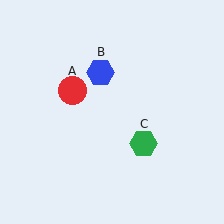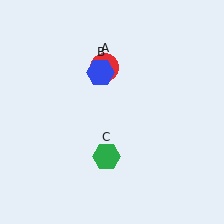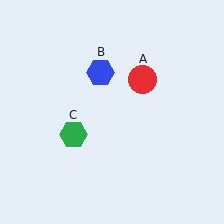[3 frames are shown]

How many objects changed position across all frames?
2 objects changed position: red circle (object A), green hexagon (object C).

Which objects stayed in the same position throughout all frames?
Blue hexagon (object B) remained stationary.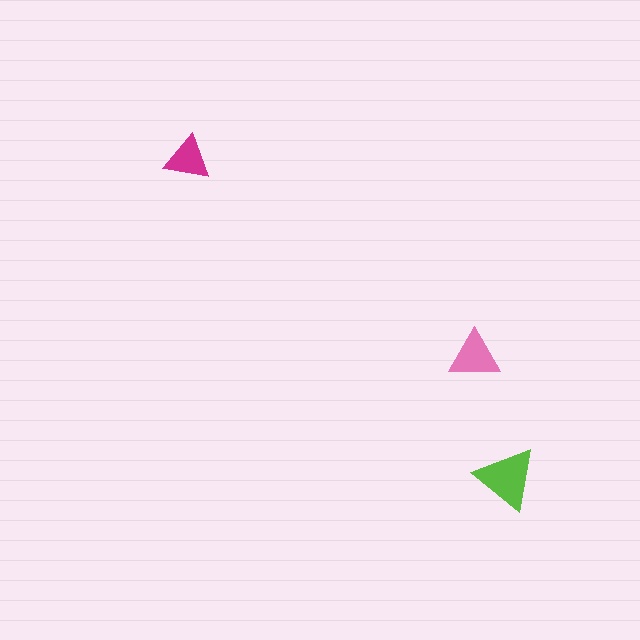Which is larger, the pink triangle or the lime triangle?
The lime one.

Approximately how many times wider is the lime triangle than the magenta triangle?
About 1.5 times wider.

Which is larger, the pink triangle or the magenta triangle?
The pink one.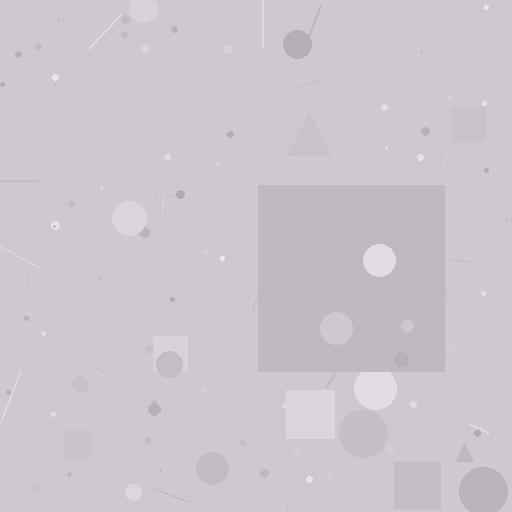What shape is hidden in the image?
A square is hidden in the image.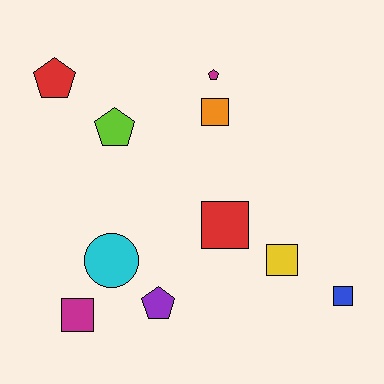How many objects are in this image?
There are 10 objects.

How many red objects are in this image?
There are 2 red objects.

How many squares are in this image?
There are 5 squares.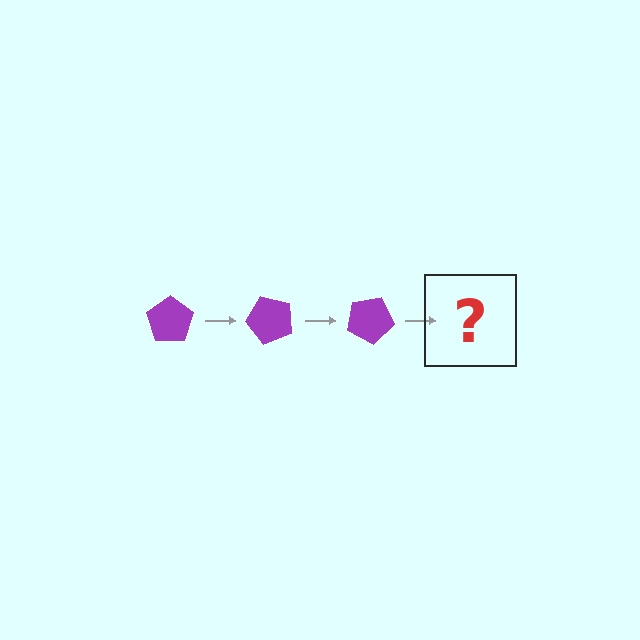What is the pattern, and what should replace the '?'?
The pattern is that the pentagon rotates 50 degrees each step. The '?' should be a purple pentagon rotated 150 degrees.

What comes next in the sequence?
The next element should be a purple pentagon rotated 150 degrees.